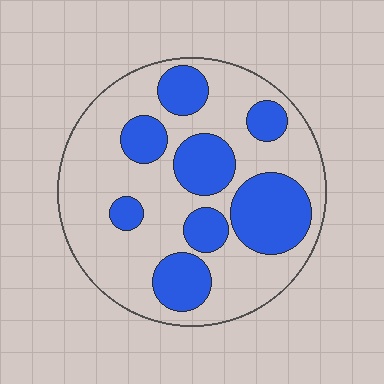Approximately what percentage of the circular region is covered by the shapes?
Approximately 35%.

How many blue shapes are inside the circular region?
8.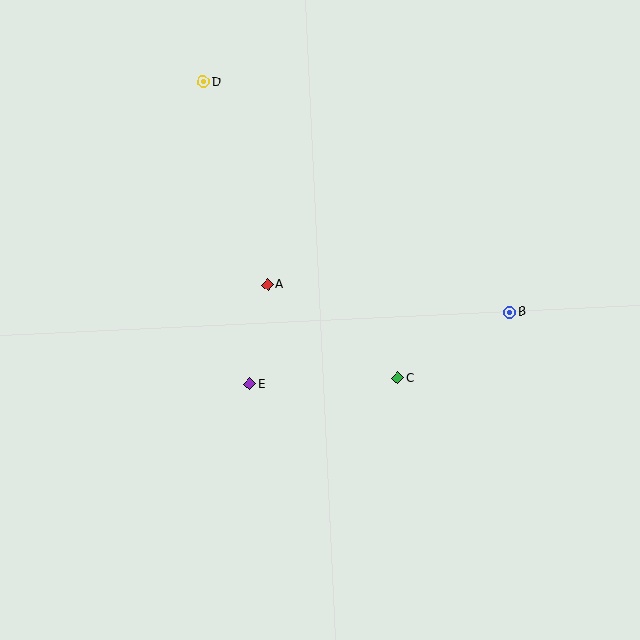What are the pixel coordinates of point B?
Point B is at (509, 312).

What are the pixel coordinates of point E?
Point E is at (250, 384).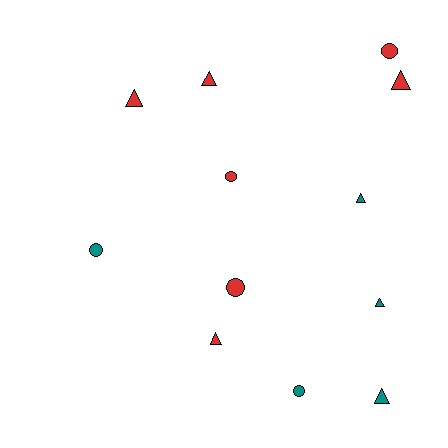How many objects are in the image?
There are 12 objects.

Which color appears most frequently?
Red, with 7 objects.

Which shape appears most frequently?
Triangle, with 7 objects.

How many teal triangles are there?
There are 3 teal triangles.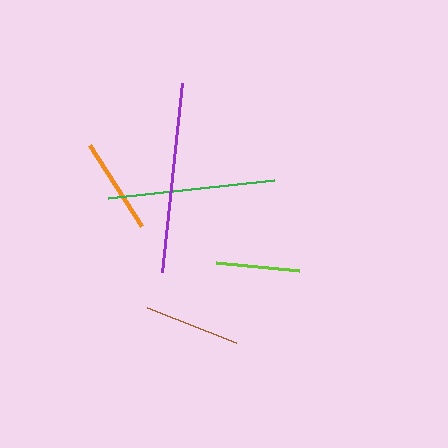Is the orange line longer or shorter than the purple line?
The purple line is longer than the orange line.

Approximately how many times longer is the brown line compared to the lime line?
The brown line is approximately 1.1 times the length of the lime line.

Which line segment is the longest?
The purple line is the longest at approximately 190 pixels.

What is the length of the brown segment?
The brown segment is approximately 96 pixels long.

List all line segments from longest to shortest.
From longest to shortest: purple, green, orange, brown, lime.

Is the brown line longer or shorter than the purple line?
The purple line is longer than the brown line.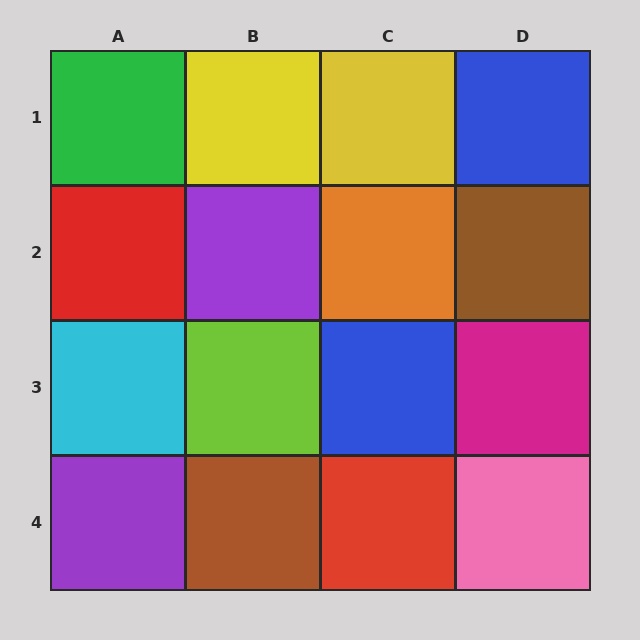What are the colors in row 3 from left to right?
Cyan, lime, blue, magenta.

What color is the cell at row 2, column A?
Red.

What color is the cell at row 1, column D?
Blue.